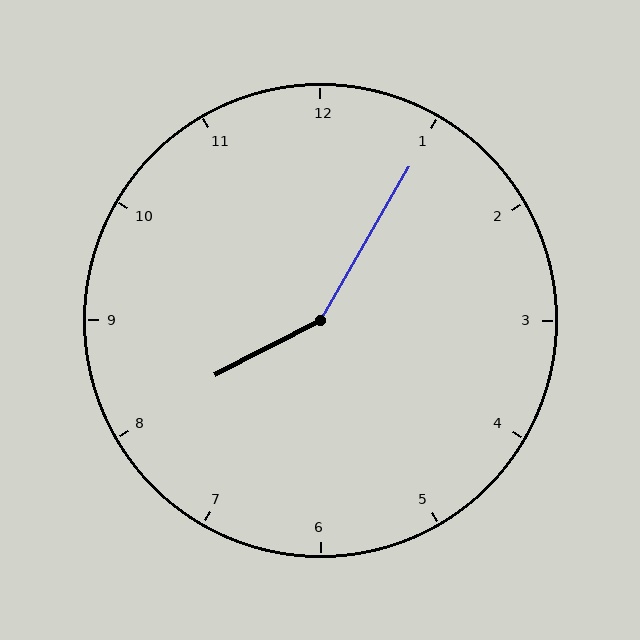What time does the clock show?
8:05.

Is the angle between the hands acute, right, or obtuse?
It is obtuse.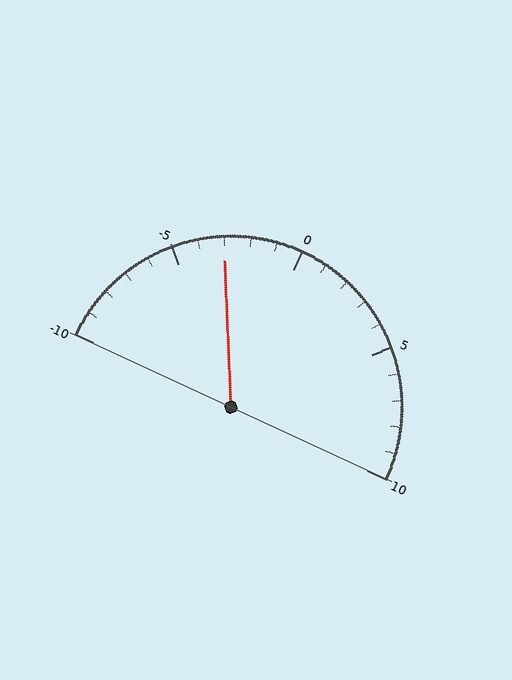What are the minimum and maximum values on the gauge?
The gauge ranges from -10 to 10.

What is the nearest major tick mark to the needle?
The nearest major tick mark is -5.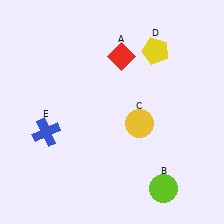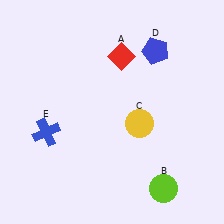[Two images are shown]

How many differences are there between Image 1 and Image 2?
There is 1 difference between the two images.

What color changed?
The pentagon (D) changed from yellow in Image 1 to blue in Image 2.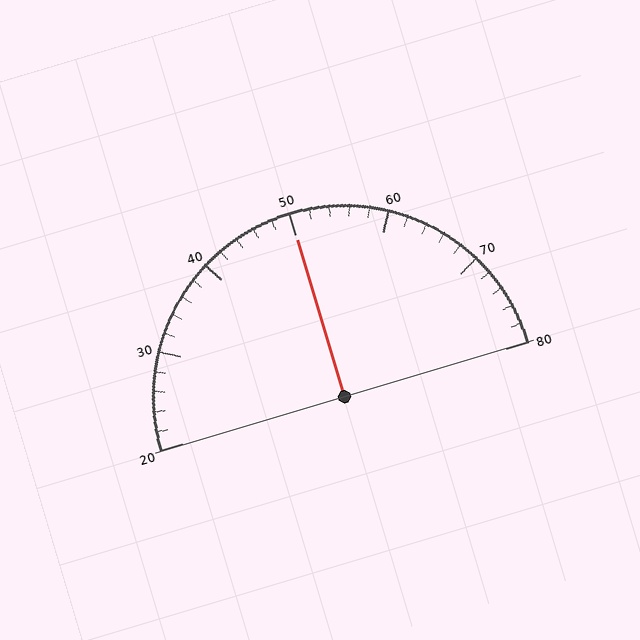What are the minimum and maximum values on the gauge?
The gauge ranges from 20 to 80.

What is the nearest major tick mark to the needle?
The nearest major tick mark is 50.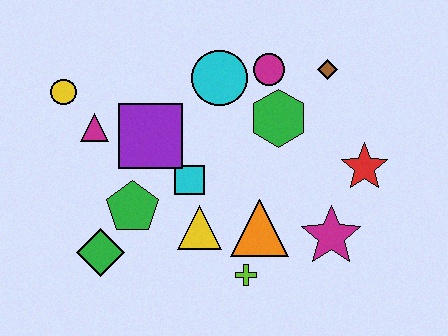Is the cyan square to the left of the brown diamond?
Yes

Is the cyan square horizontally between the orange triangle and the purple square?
Yes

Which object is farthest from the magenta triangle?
The red star is farthest from the magenta triangle.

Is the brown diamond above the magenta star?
Yes